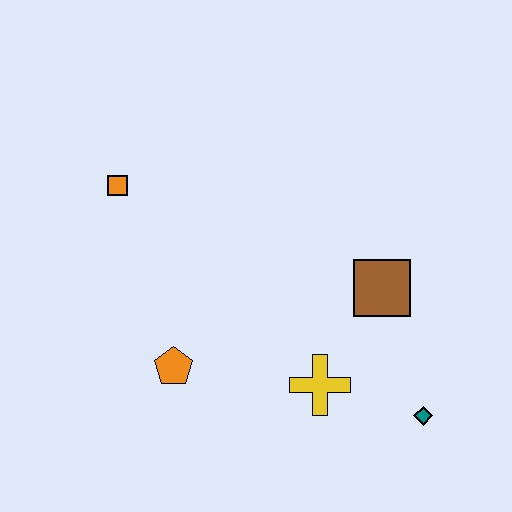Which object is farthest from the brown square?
The orange square is farthest from the brown square.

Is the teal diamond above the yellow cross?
No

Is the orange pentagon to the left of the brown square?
Yes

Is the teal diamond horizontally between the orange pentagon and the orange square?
No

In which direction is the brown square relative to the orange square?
The brown square is to the right of the orange square.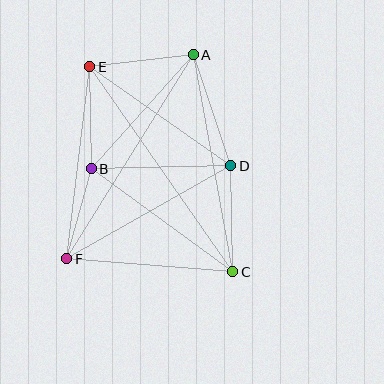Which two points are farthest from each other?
Points C and E are farthest from each other.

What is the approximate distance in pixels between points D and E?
The distance between D and E is approximately 172 pixels.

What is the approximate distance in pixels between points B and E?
The distance between B and E is approximately 102 pixels.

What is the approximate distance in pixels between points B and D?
The distance between B and D is approximately 139 pixels.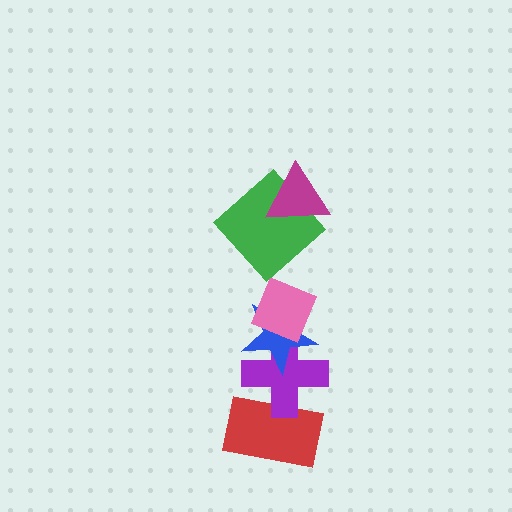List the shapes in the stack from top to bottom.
From top to bottom: the magenta triangle, the green diamond, the pink diamond, the blue star, the purple cross, the red rectangle.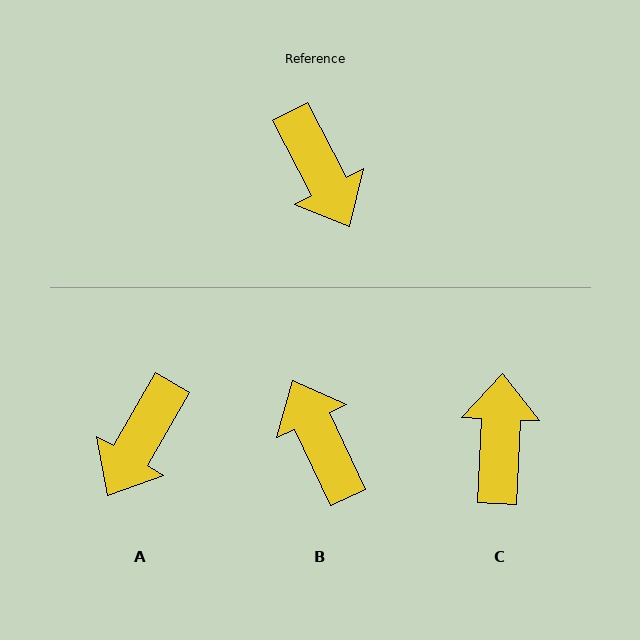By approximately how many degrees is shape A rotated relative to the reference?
Approximately 57 degrees clockwise.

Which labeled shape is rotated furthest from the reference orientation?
B, about 178 degrees away.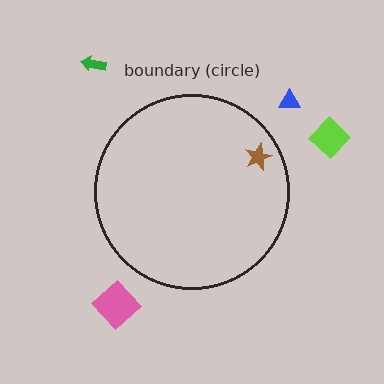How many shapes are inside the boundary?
1 inside, 4 outside.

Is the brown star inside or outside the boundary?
Inside.